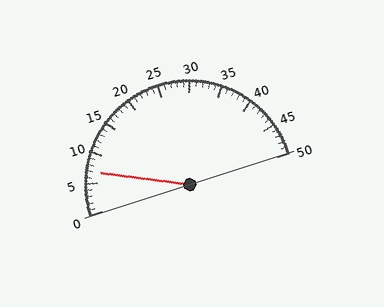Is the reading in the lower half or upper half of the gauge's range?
The reading is in the lower half of the range (0 to 50).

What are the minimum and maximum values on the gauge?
The gauge ranges from 0 to 50.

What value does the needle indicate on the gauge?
The needle indicates approximately 7.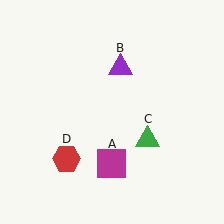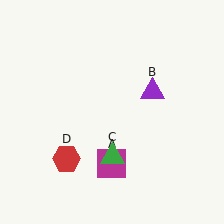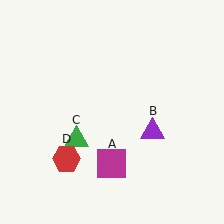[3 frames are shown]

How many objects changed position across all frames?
2 objects changed position: purple triangle (object B), green triangle (object C).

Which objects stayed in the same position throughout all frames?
Magenta square (object A) and red hexagon (object D) remained stationary.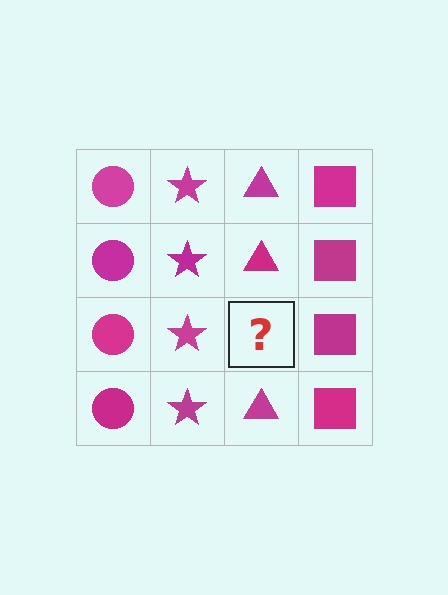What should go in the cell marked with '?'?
The missing cell should contain a magenta triangle.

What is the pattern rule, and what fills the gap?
The rule is that each column has a consistent shape. The gap should be filled with a magenta triangle.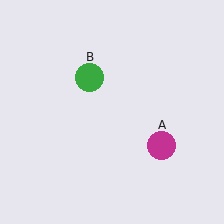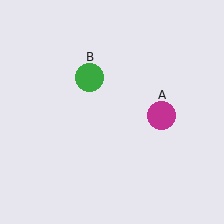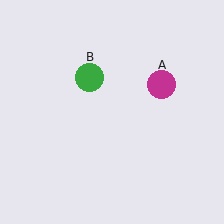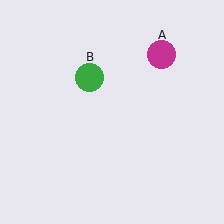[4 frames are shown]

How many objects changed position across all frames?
1 object changed position: magenta circle (object A).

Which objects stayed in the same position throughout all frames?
Green circle (object B) remained stationary.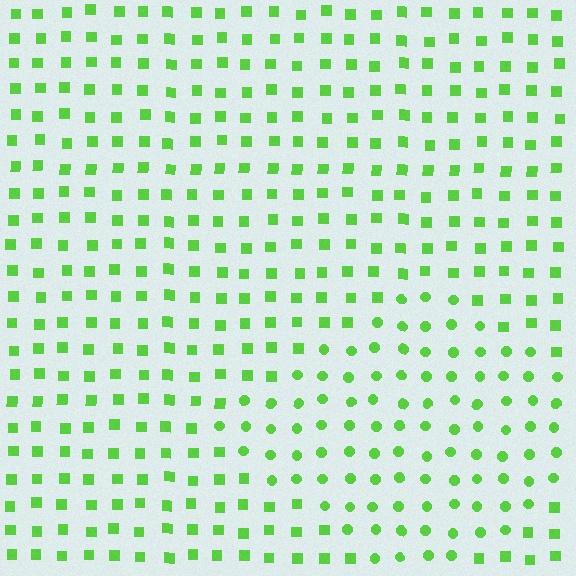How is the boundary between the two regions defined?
The boundary is defined by a change in element shape: circles inside vs. squares outside. All elements share the same color and spacing.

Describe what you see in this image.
The image is filled with small lime elements arranged in a uniform grid. A diamond-shaped region contains circles, while the surrounding area contains squares. The boundary is defined purely by the change in element shape.